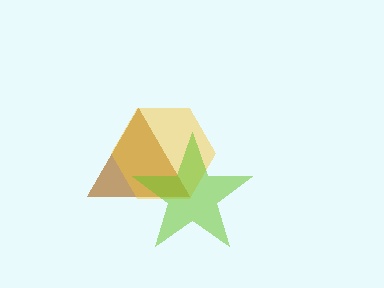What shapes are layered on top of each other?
The layered shapes are: a brown triangle, a yellow hexagon, a lime star.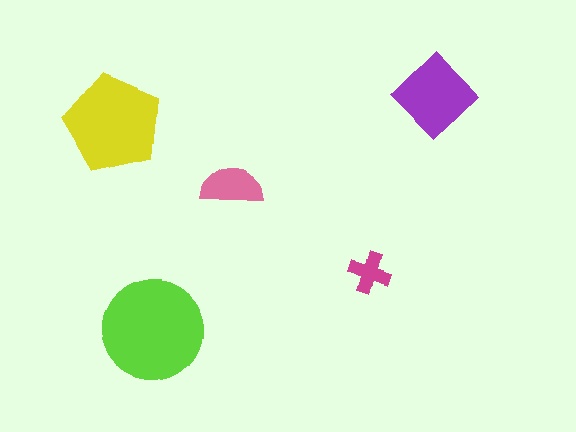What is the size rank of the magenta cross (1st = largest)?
5th.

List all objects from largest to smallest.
The lime circle, the yellow pentagon, the purple diamond, the pink semicircle, the magenta cross.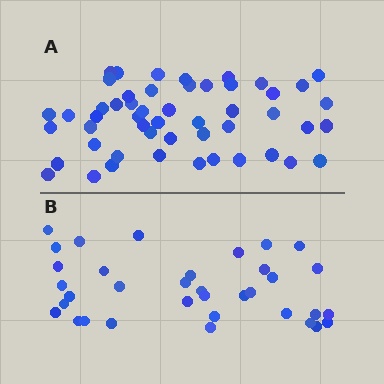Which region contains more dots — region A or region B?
Region A (the top region) has more dots.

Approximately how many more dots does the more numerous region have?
Region A has approximately 15 more dots than region B.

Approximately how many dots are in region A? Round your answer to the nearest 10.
About 50 dots. (The exact count is 51, which rounds to 50.)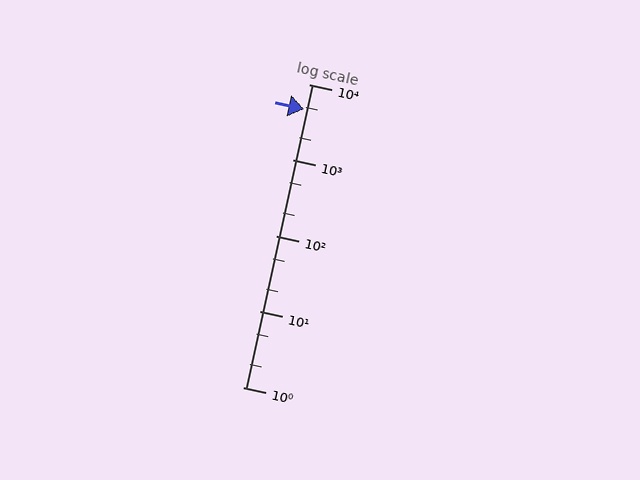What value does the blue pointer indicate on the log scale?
The pointer indicates approximately 4700.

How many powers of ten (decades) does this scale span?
The scale spans 4 decades, from 1 to 10000.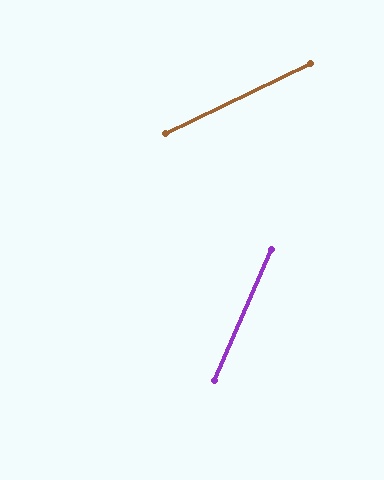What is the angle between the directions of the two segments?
Approximately 41 degrees.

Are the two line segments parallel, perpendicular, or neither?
Neither parallel nor perpendicular — they differ by about 41°.